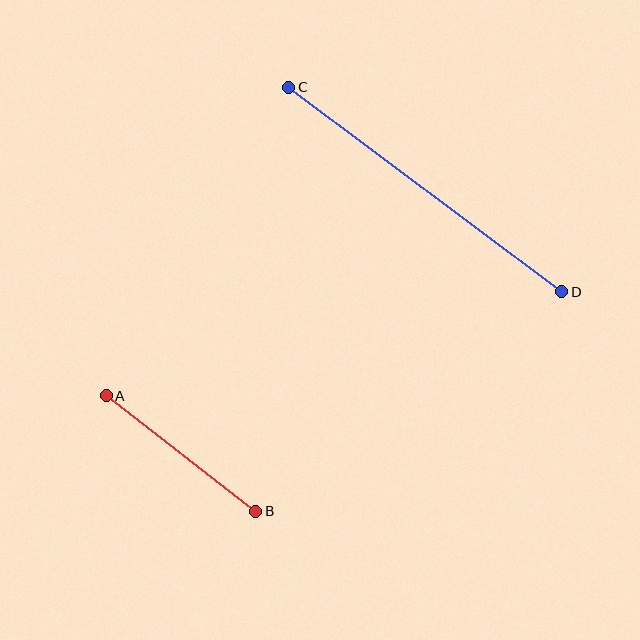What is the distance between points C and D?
The distance is approximately 341 pixels.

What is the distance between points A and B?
The distance is approximately 189 pixels.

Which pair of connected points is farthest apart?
Points C and D are farthest apart.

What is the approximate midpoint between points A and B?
The midpoint is at approximately (181, 454) pixels.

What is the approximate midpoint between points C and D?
The midpoint is at approximately (425, 190) pixels.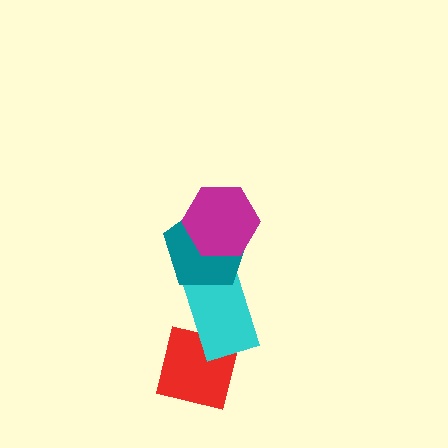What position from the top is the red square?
The red square is 4th from the top.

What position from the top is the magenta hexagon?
The magenta hexagon is 1st from the top.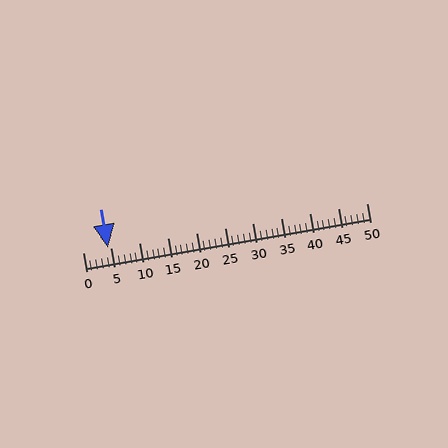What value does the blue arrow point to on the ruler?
The blue arrow points to approximately 4.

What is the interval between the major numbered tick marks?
The major tick marks are spaced 5 units apart.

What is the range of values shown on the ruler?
The ruler shows values from 0 to 50.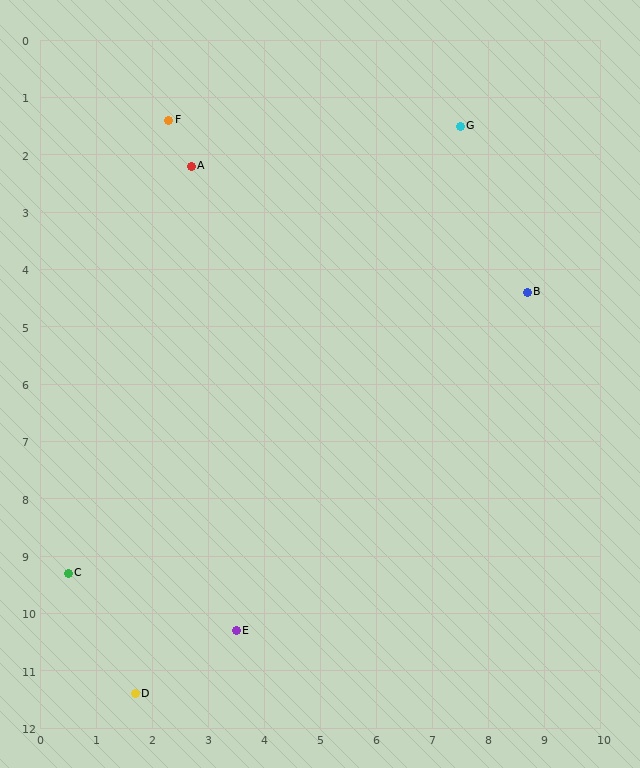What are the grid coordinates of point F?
Point F is at approximately (2.3, 1.4).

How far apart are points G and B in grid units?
Points G and B are about 3.1 grid units apart.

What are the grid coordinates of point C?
Point C is at approximately (0.5, 9.3).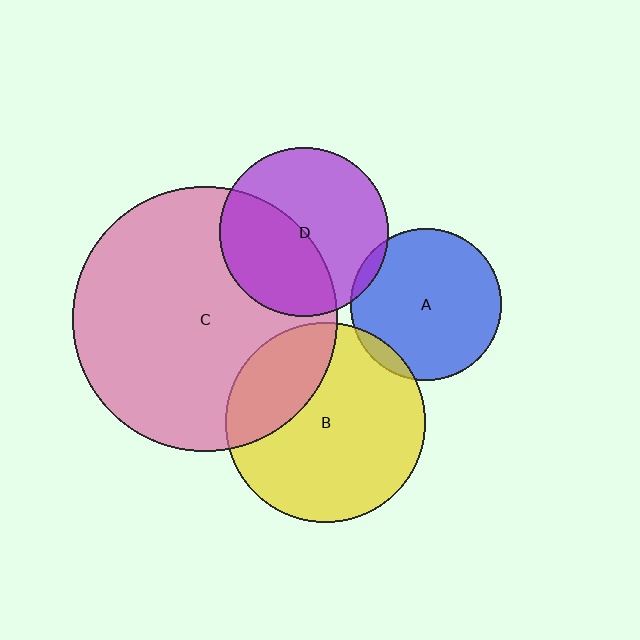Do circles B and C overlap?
Yes.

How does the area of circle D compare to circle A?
Approximately 1.2 times.